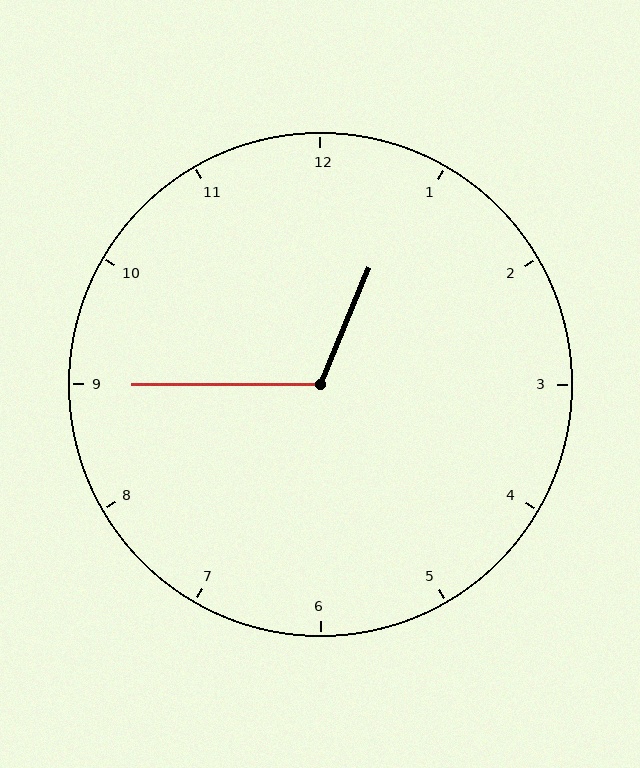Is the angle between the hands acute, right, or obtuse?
It is obtuse.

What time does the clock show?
12:45.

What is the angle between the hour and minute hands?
Approximately 112 degrees.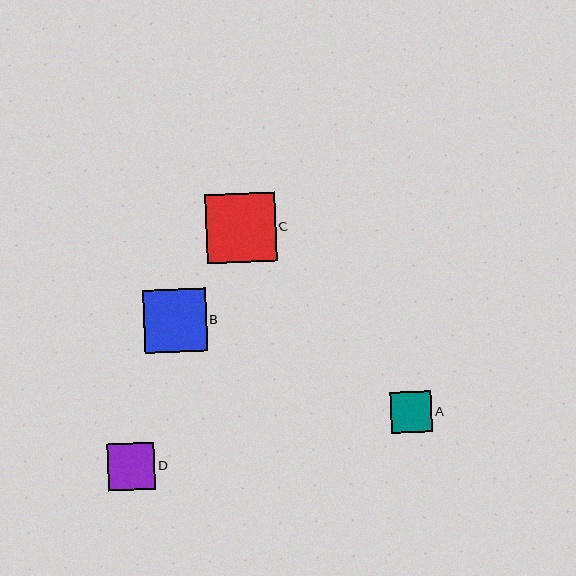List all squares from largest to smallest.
From largest to smallest: C, B, D, A.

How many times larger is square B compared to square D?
Square B is approximately 1.3 times the size of square D.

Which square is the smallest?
Square A is the smallest with a size of approximately 41 pixels.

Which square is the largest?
Square C is the largest with a size of approximately 69 pixels.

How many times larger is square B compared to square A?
Square B is approximately 1.5 times the size of square A.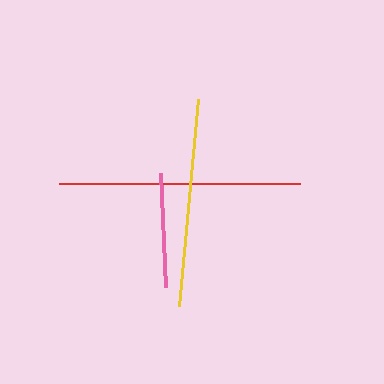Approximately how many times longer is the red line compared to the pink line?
The red line is approximately 2.1 times the length of the pink line.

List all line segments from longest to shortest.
From longest to shortest: red, yellow, pink.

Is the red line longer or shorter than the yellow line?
The red line is longer than the yellow line.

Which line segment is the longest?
The red line is the longest at approximately 241 pixels.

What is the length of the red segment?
The red segment is approximately 241 pixels long.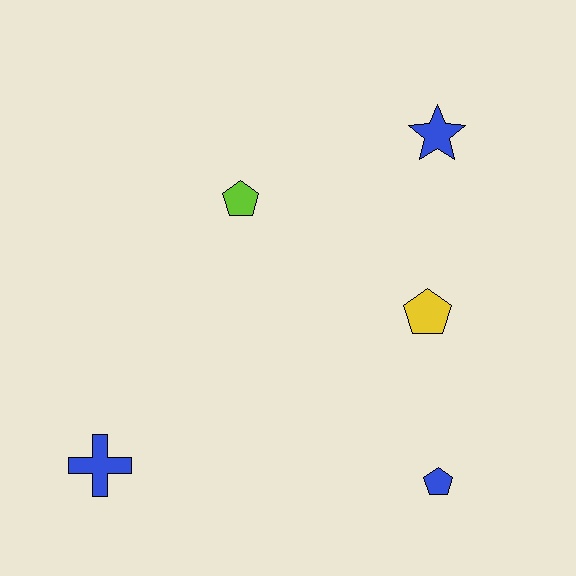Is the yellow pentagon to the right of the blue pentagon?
No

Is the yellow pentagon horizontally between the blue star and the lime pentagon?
Yes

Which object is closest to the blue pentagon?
The yellow pentagon is closest to the blue pentagon.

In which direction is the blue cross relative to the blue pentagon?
The blue cross is to the left of the blue pentagon.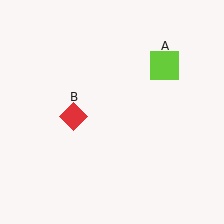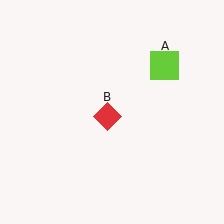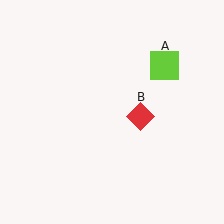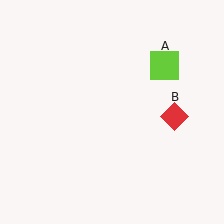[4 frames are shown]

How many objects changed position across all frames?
1 object changed position: red diamond (object B).